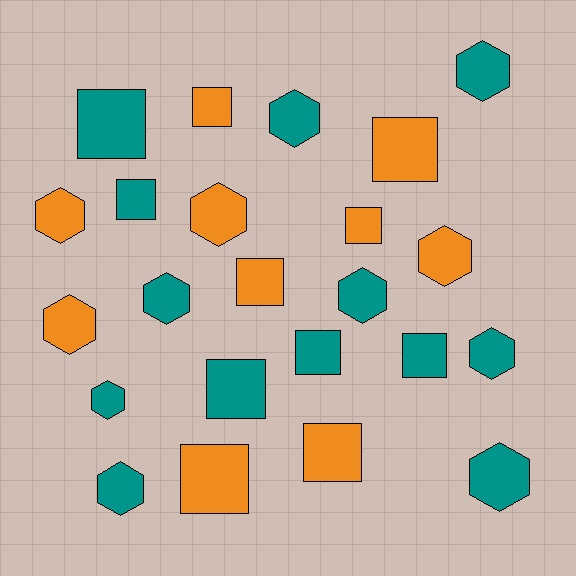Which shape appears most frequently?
Hexagon, with 12 objects.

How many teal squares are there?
There are 5 teal squares.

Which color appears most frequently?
Teal, with 13 objects.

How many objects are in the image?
There are 23 objects.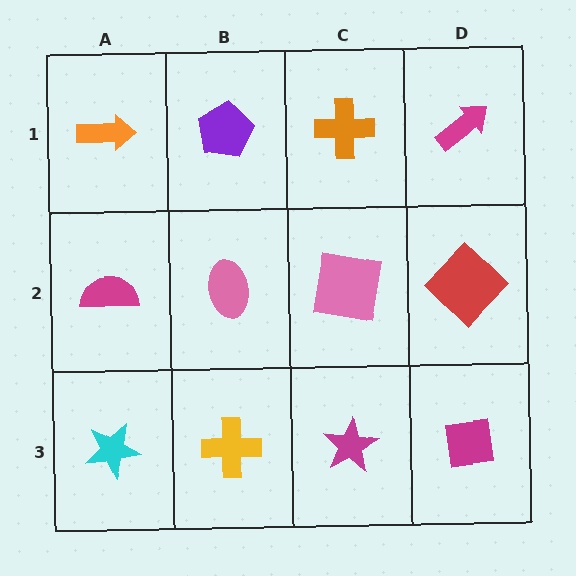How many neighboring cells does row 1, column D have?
2.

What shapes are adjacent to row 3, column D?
A red diamond (row 2, column D), a magenta star (row 3, column C).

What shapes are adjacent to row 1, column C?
A pink square (row 2, column C), a purple pentagon (row 1, column B), a magenta arrow (row 1, column D).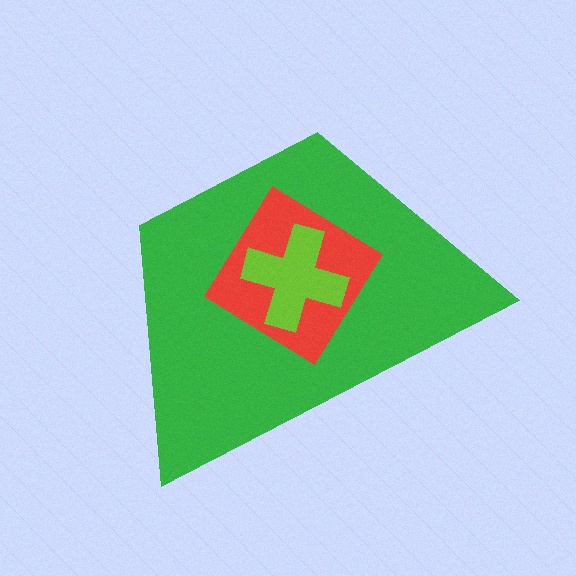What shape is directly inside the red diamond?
The lime cross.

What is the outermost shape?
The green trapezoid.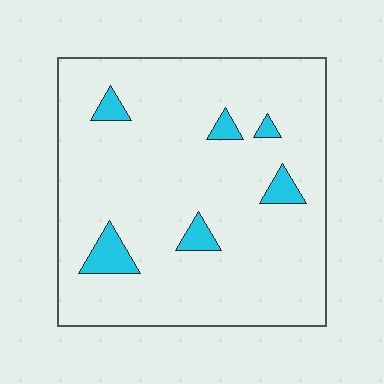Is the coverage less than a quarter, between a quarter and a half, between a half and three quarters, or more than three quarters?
Less than a quarter.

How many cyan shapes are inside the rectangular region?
6.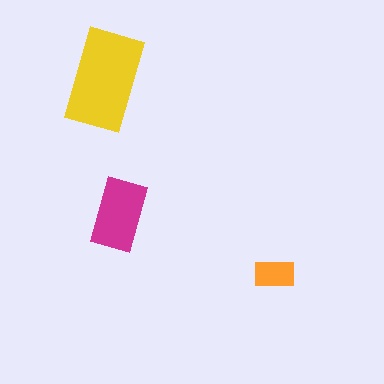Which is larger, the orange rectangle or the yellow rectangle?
The yellow one.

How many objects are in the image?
There are 3 objects in the image.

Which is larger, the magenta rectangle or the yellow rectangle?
The yellow one.